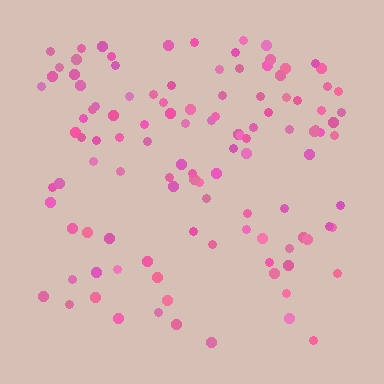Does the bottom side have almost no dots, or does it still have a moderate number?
Still a moderate number, just noticeably fewer than the top.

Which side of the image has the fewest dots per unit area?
The bottom.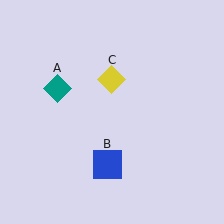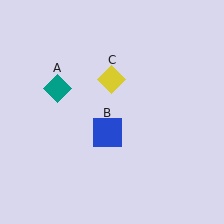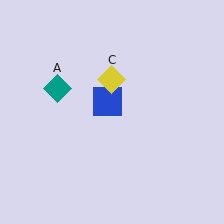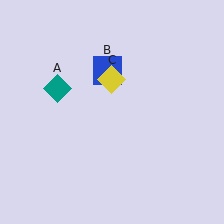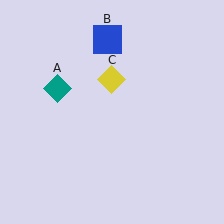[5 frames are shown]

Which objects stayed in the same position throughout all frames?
Teal diamond (object A) and yellow diamond (object C) remained stationary.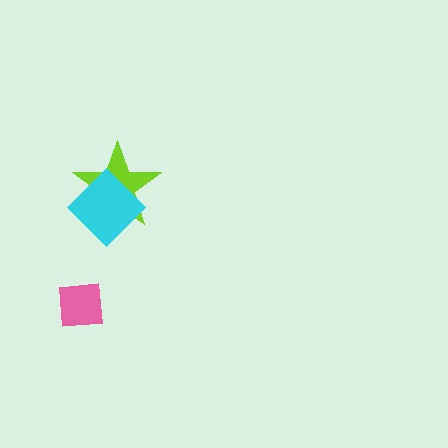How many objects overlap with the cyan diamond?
1 object overlaps with the cyan diamond.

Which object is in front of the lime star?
The cyan diamond is in front of the lime star.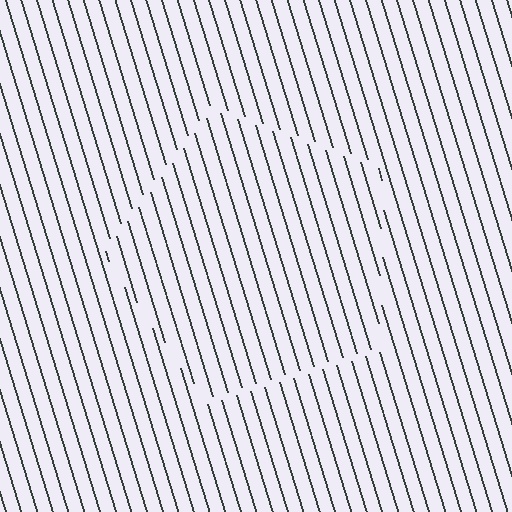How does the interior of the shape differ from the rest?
The interior of the shape contains the same grating, shifted by half a period — the contour is defined by the phase discontinuity where line-ends from the inner and outer gratings abut.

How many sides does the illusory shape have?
5 sides — the line-ends trace a pentagon.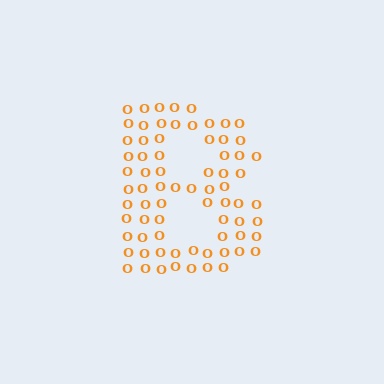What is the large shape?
The large shape is the letter B.